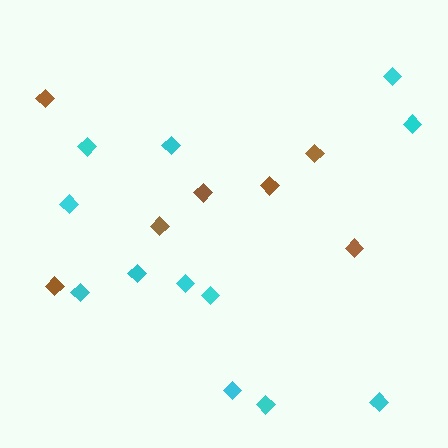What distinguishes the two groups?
There are 2 groups: one group of brown diamonds (7) and one group of cyan diamonds (12).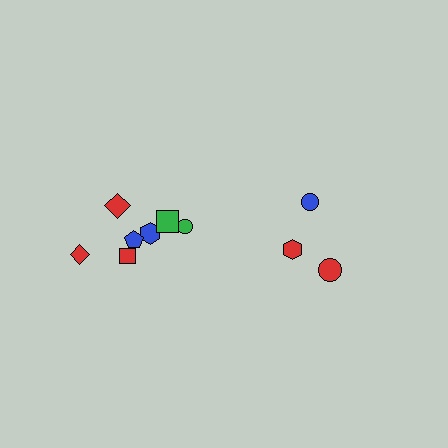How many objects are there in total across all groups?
There are 10 objects.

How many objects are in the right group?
There are 3 objects.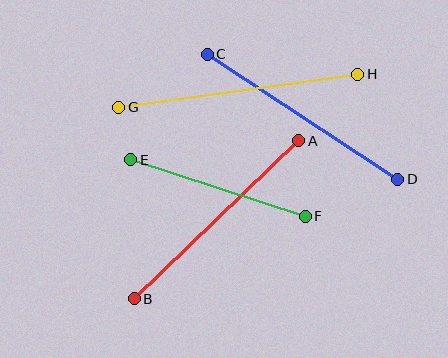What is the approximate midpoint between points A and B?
The midpoint is at approximately (217, 220) pixels.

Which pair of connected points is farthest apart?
Points G and H are farthest apart.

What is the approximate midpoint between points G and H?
The midpoint is at approximately (238, 91) pixels.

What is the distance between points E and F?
The distance is approximately 184 pixels.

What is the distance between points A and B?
The distance is approximately 228 pixels.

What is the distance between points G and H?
The distance is approximately 241 pixels.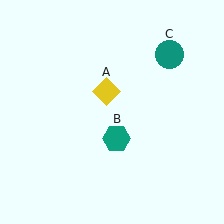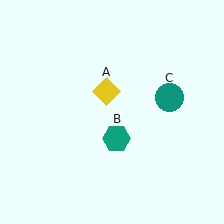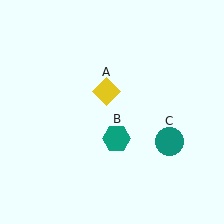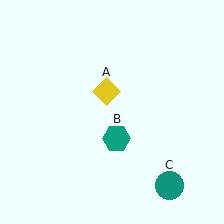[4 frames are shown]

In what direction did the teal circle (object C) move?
The teal circle (object C) moved down.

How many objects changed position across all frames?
1 object changed position: teal circle (object C).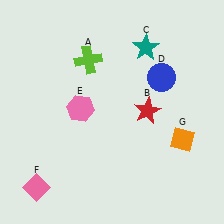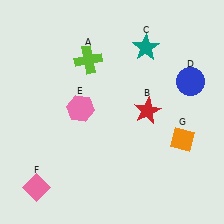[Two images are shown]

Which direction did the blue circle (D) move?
The blue circle (D) moved right.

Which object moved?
The blue circle (D) moved right.